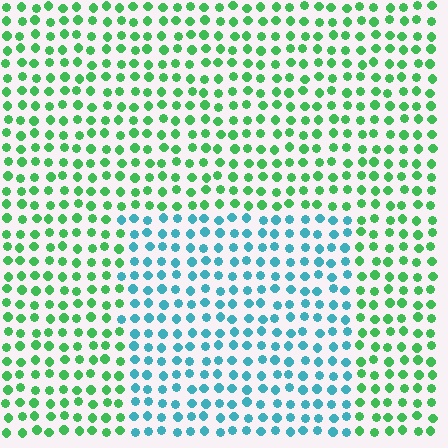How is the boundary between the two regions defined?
The boundary is defined purely by a slight shift in hue (about 56 degrees). Spacing, size, and orientation are identical on both sides.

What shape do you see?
I see a rectangle.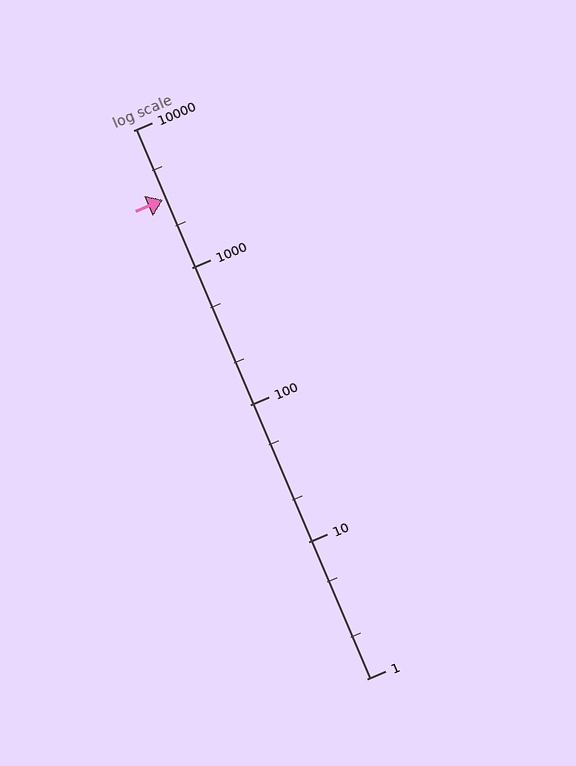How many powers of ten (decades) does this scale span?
The scale spans 4 decades, from 1 to 10000.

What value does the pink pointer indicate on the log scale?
The pointer indicates approximately 3100.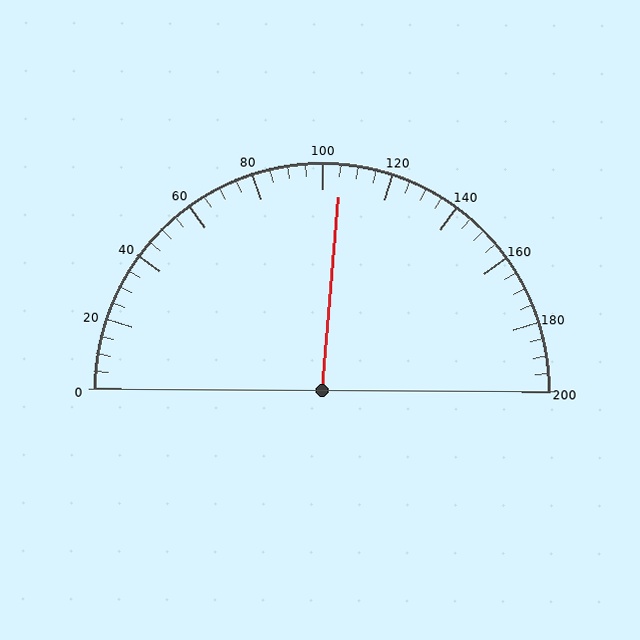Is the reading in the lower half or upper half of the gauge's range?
The reading is in the upper half of the range (0 to 200).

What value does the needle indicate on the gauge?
The needle indicates approximately 105.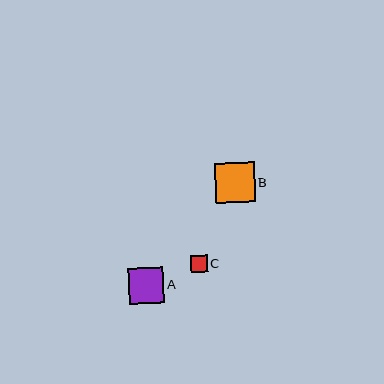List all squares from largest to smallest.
From largest to smallest: B, A, C.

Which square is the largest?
Square B is the largest with a size of approximately 40 pixels.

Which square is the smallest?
Square C is the smallest with a size of approximately 16 pixels.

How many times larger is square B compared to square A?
Square B is approximately 1.1 times the size of square A.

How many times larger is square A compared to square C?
Square A is approximately 2.2 times the size of square C.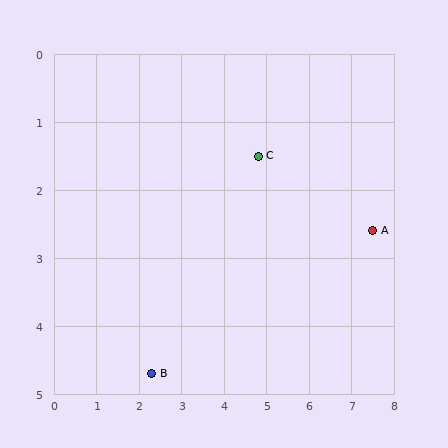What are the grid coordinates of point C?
Point C is at approximately (4.8, 1.5).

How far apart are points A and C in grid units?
Points A and C are about 2.9 grid units apart.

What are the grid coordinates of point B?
Point B is at approximately (2.3, 4.7).